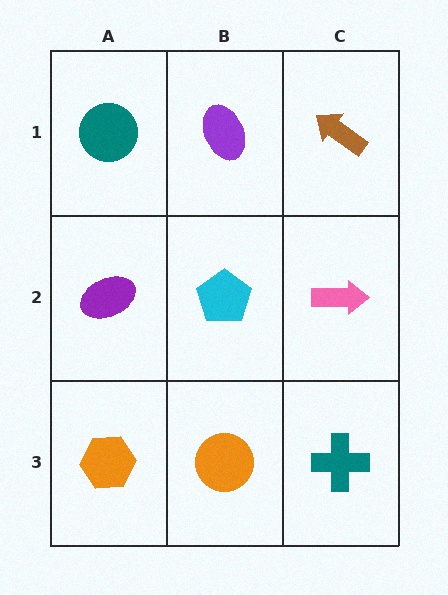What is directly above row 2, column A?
A teal circle.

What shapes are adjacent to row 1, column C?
A pink arrow (row 2, column C), a purple ellipse (row 1, column B).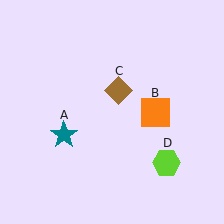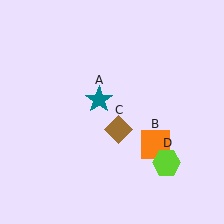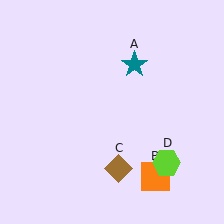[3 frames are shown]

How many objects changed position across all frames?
3 objects changed position: teal star (object A), orange square (object B), brown diamond (object C).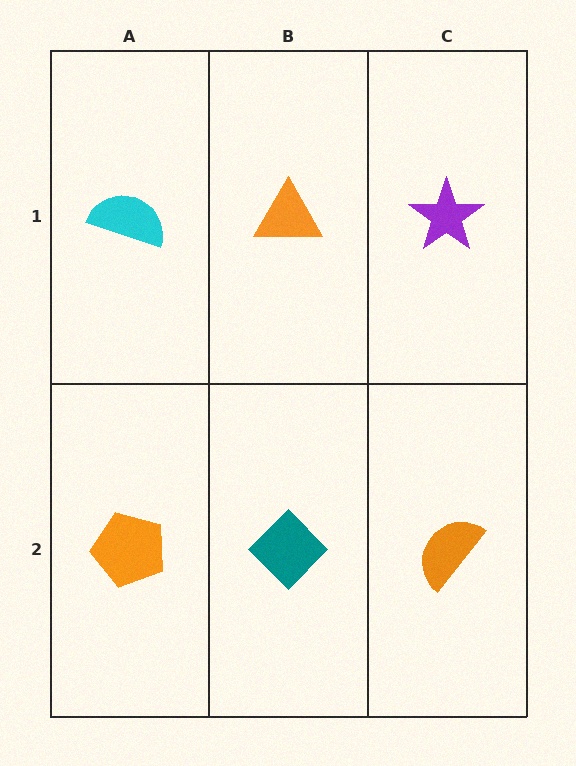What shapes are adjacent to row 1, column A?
An orange pentagon (row 2, column A), an orange triangle (row 1, column B).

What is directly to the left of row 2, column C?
A teal diamond.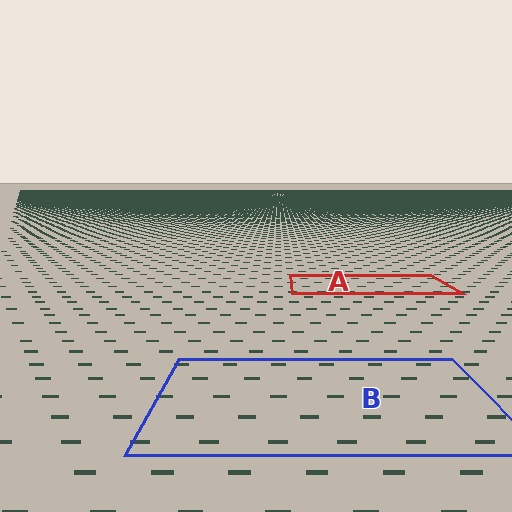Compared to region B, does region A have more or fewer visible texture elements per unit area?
Region A has more texture elements per unit area — they are packed more densely because it is farther away.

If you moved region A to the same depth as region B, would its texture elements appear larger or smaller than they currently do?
They would appear larger. At a closer depth, the same texture elements are projected at a bigger on-screen size.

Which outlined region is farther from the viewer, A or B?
Region A is farther from the viewer — the texture elements inside it appear smaller and more densely packed.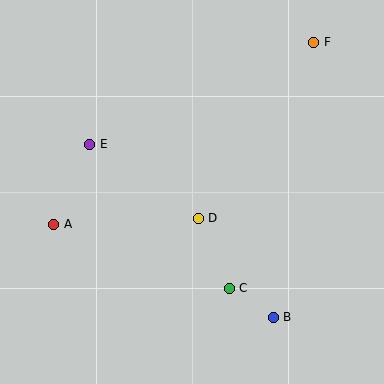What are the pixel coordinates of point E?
Point E is at (90, 144).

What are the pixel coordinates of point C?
Point C is at (229, 288).